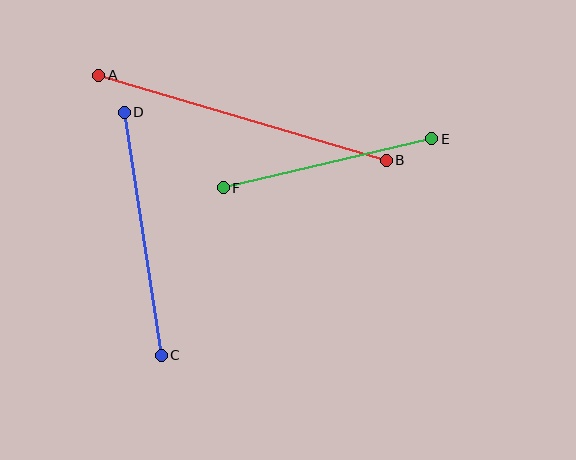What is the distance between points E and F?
The distance is approximately 215 pixels.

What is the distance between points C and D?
The distance is approximately 246 pixels.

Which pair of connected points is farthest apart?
Points A and B are farthest apart.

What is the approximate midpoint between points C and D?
The midpoint is at approximately (143, 234) pixels.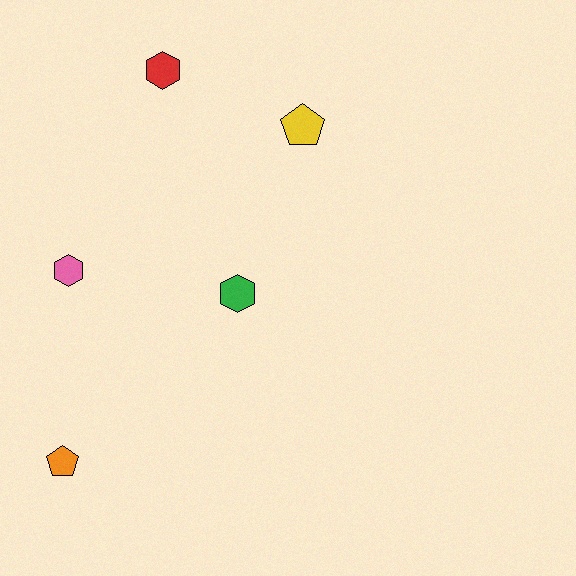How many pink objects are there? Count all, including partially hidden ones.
There is 1 pink object.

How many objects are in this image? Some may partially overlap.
There are 5 objects.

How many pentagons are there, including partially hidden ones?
There are 2 pentagons.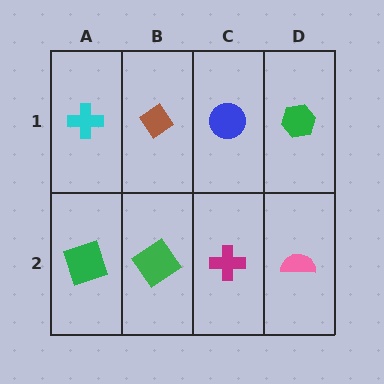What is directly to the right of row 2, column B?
A magenta cross.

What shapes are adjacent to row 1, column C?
A magenta cross (row 2, column C), a brown diamond (row 1, column B), a green hexagon (row 1, column D).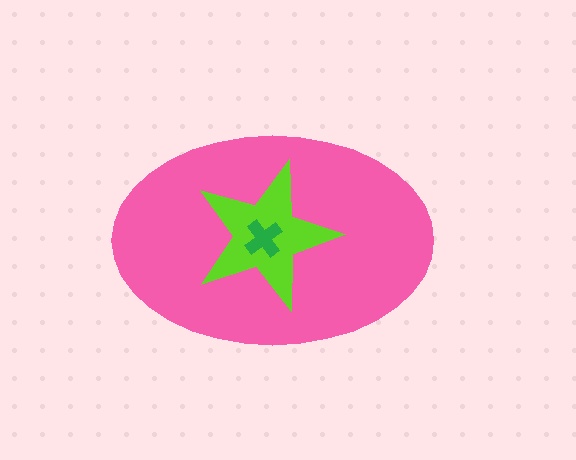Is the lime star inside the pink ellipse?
Yes.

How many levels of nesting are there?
3.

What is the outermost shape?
The pink ellipse.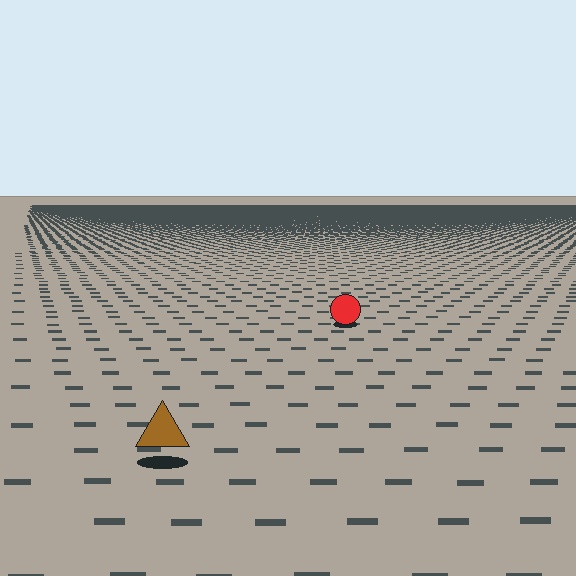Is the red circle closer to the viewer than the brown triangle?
No. The brown triangle is closer — you can tell from the texture gradient: the ground texture is coarser near it.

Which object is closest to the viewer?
The brown triangle is closest. The texture marks near it are larger and more spread out.